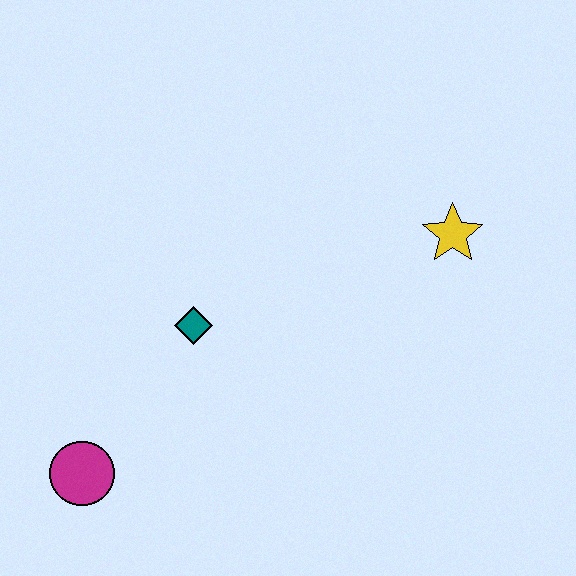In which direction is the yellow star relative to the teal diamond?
The yellow star is to the right of the teal diamond.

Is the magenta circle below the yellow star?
Yes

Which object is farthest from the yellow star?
The magenta circle is farthest from the yellow star.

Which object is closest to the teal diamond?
The magenta circle is closest to the teal diamond.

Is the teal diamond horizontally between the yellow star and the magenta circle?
Yes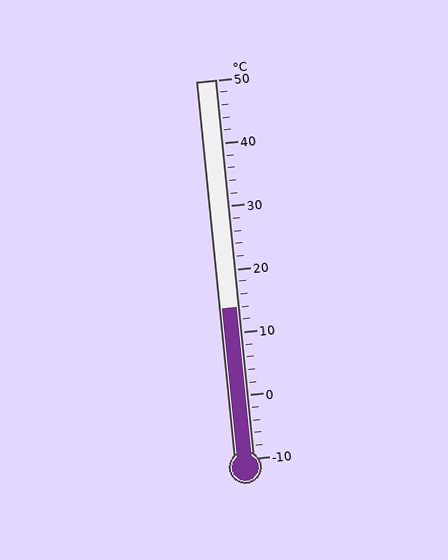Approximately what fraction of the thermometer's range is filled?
The thermometer is filled to approximately 40% of its range.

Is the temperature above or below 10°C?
The temperature is above 10°C.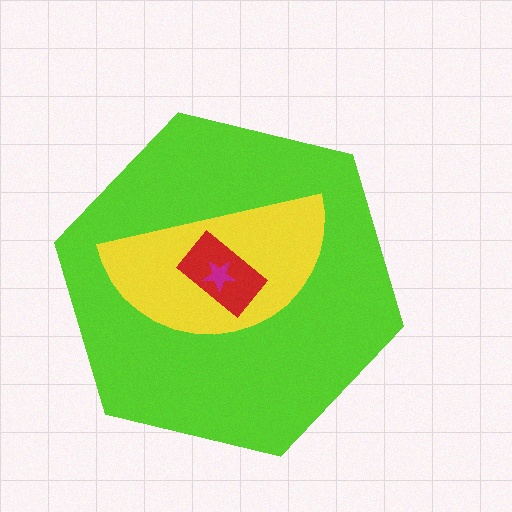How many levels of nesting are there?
4.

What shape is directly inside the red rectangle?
The magenta star.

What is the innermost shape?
The magenta star.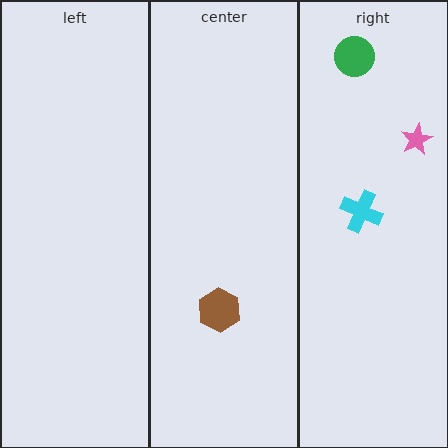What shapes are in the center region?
The brown hexagon.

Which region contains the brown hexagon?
The center region.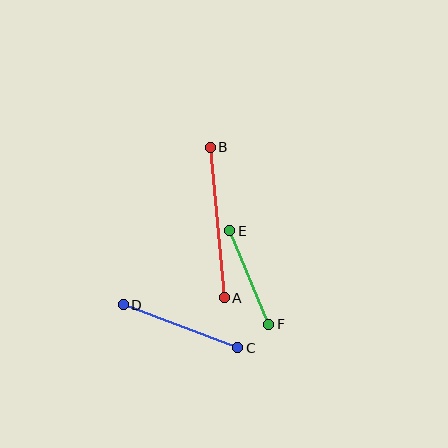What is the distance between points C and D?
The distance is approximately 123 pixels.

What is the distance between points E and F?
The distance is approximately 101 pixels.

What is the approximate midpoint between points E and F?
The midpoint is at approximately (249, 278) pixels.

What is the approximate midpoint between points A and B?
The midpoint is at approximately (217, 222) pixels.